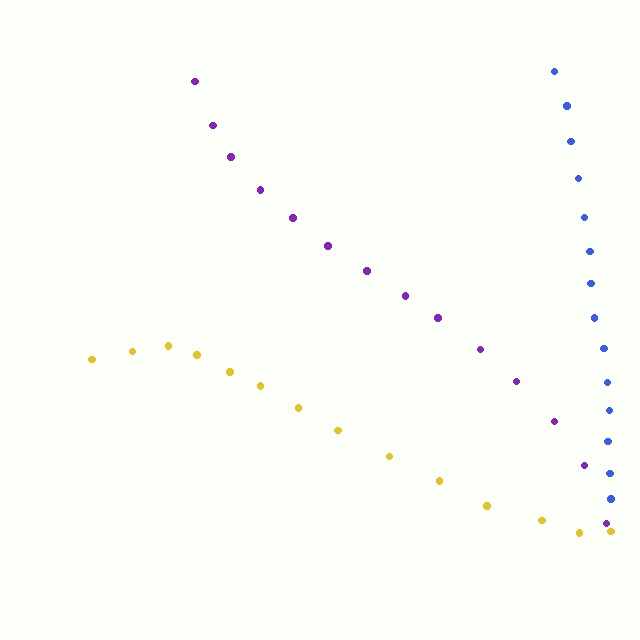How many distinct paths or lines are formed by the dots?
There are 3 distinct paths.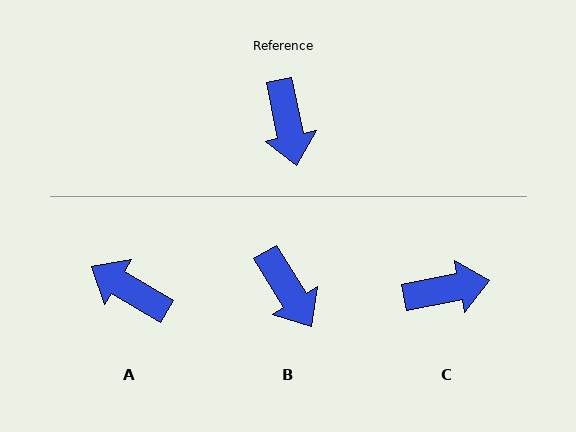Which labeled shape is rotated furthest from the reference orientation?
A, about 133 degrees away.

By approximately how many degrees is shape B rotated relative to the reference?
Approximately 20 degrees counter-clockwise.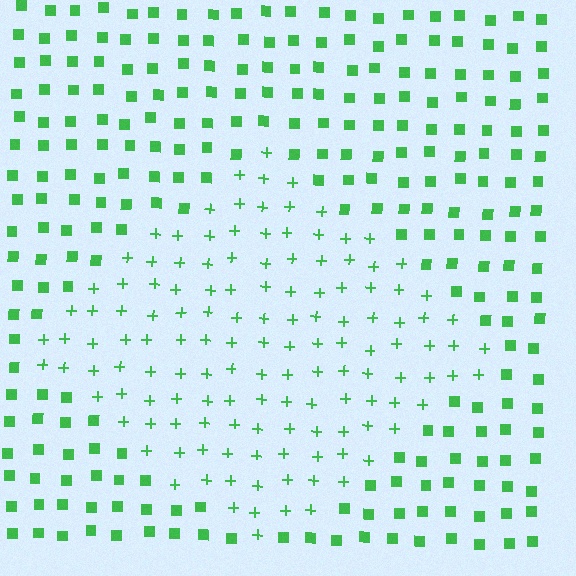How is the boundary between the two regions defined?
The boundary is defined by a change in element shape: plus signs inside vs. squares outside. All elements share the same color and spacing.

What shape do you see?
I see a diamond.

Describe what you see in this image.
The image is filled with small green elements arranged in a uniform grid. A diamond-shaped region contains plus signs, while the surrounding area contains squares. The boundary is defined purely by the change in element shape.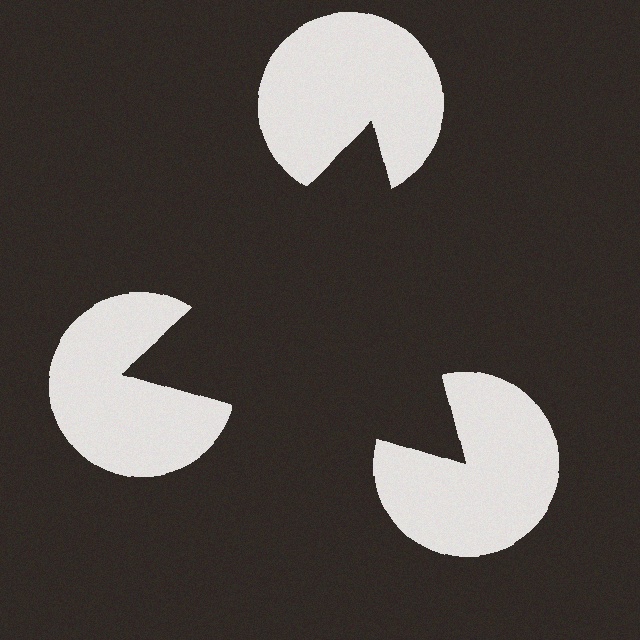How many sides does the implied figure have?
3 sides.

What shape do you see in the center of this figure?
An illusory triangle — its edges are inferred from the aligned wedge cuts in the pac-man discs, not physically drawn.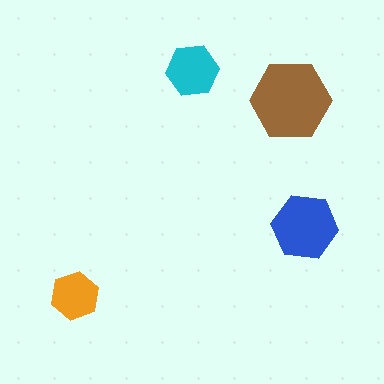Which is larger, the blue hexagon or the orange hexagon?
The blue one.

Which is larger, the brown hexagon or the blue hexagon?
The brown one.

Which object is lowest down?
The orange hexagon is bottommost.